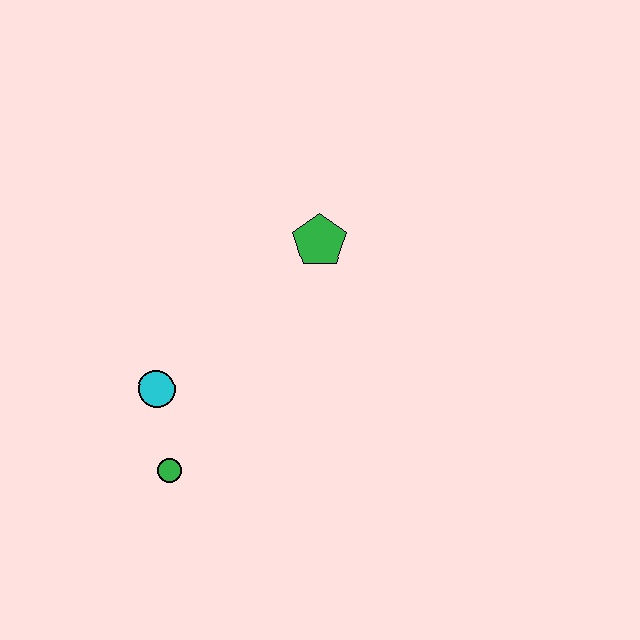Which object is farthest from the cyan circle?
The green pentagon is farthest from the cyan circle.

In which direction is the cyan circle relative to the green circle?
The cyan circle is above the green circle.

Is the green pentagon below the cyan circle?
No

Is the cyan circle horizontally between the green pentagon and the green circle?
No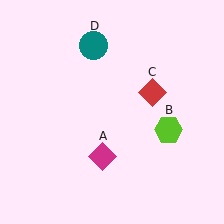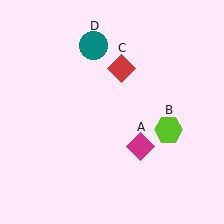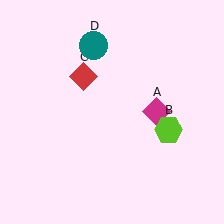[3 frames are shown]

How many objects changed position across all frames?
2 objects changed position: magenta diamond (object A), red diamond (object C).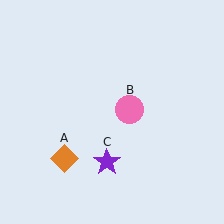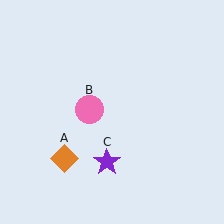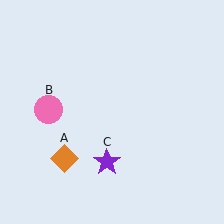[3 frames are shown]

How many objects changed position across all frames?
1 object changed position: pink circle (object B).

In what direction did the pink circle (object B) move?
The pink circle (object B) moved left.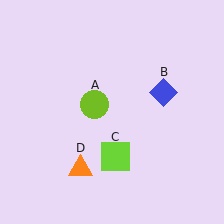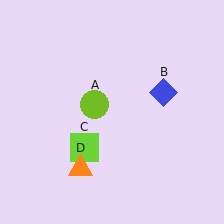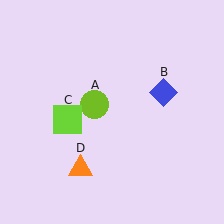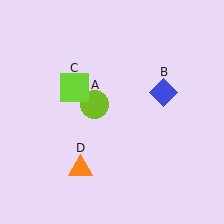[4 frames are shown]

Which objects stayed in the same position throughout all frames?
Lime circle (object A) and blue diamond (object B) and orange triangle (object D) remained stationary.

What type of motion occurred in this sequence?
The lime square (object C) rotated clockwise around the center of the scene.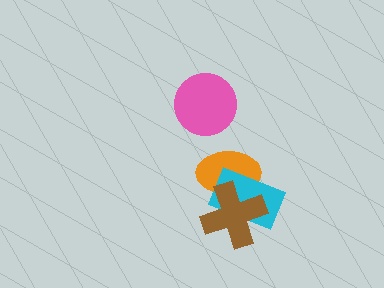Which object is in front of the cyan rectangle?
The brown cross is in front of the cyan rectangle.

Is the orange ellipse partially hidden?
Yes, it is partially covered by another shape.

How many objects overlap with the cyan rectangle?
2 objects overlap with the cyan rectangle.